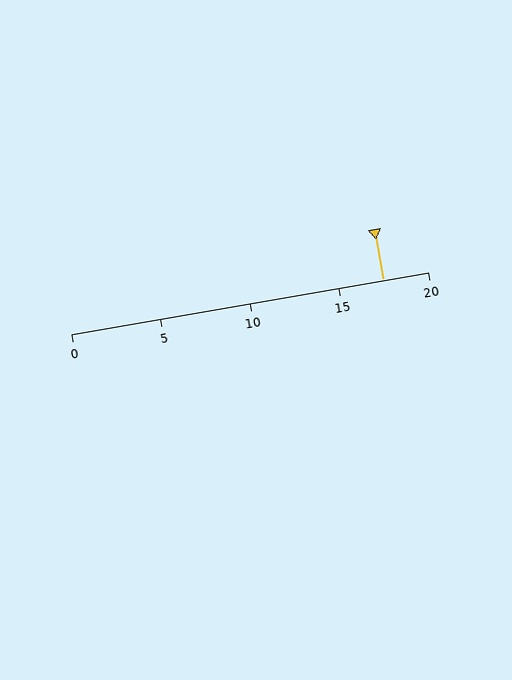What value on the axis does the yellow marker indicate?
The marker indicates approximately 17.5.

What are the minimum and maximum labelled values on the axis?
The axis runs from 0 to 20.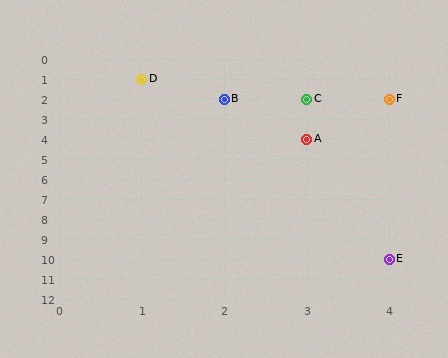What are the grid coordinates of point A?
Point A is at grid coordinates (3, 4).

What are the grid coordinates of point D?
Point D is at grid coordinates (1, 1).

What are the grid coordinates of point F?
Point F is at grid coordinates (4, 2).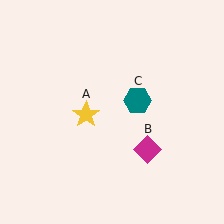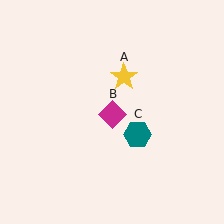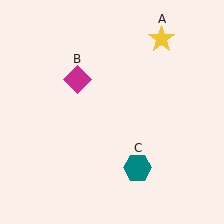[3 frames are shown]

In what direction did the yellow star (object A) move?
The yellow star (object A) moved up and to the right.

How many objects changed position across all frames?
3 objects changed position: yellow star (object A), magenta diamond (object B), teal hexagon (object C).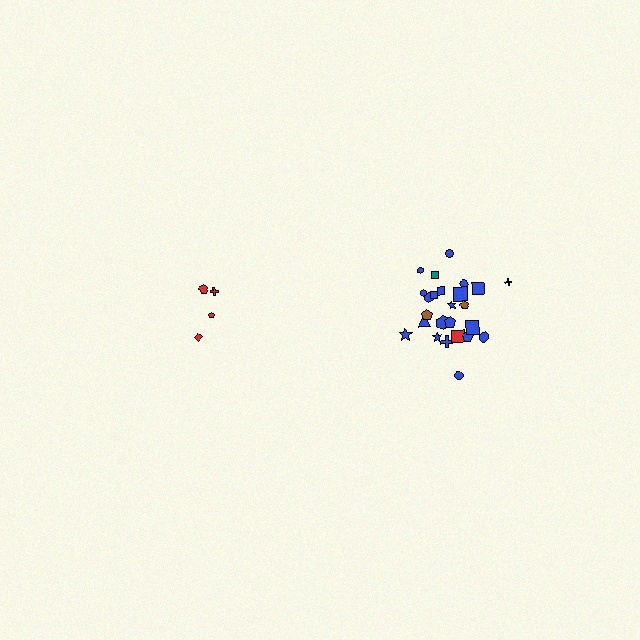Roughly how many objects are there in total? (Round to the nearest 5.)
Roughly 30 objects in total.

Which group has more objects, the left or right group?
The right group.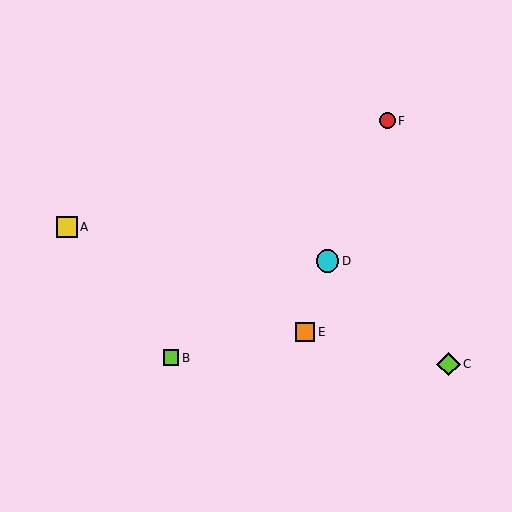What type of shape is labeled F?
Shape F is a red circle.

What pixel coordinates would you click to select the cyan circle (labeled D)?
Click at (327, 261) to select the cyan circle D.